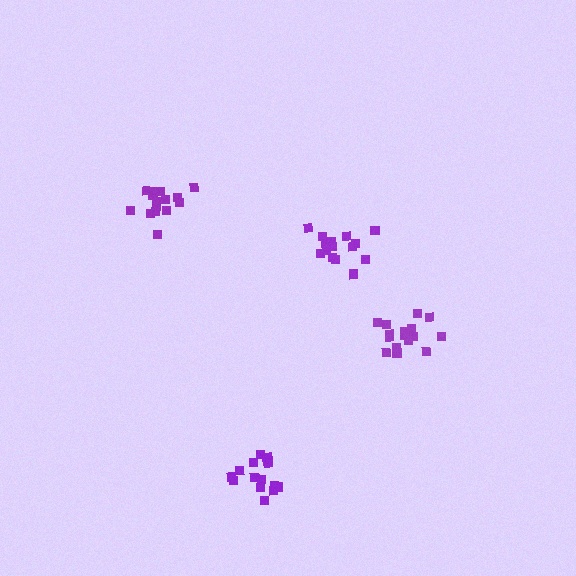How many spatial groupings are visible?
There are 4 spatial groupings.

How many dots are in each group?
Group 1: 16 dots, Group 2: 16 dots, Group 3: 17 dots, Group 4: 15 dots (64 total).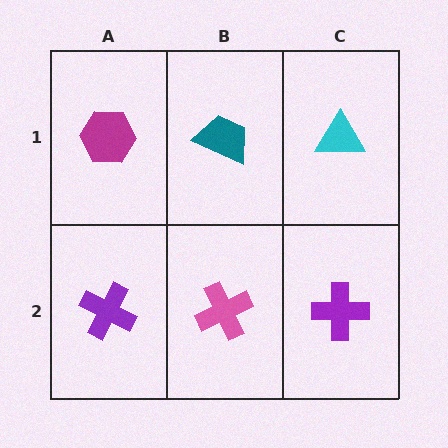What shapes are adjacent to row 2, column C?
A cyan triangle (row 1, column C), a pink cross (row 2, column B).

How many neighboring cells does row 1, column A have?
2.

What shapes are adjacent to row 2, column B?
A teal trapezoid (row 1, column B), a purple cross (row 2, column A), a purple cross (row 2, column C).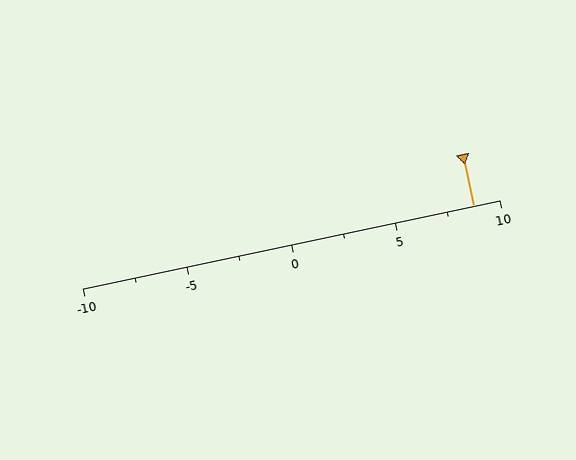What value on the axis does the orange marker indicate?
The marker indicates approximately 8.8.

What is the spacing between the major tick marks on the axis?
The major ticks are spaced 5 apart.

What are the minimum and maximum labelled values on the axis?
The axis runs from -10 to 10.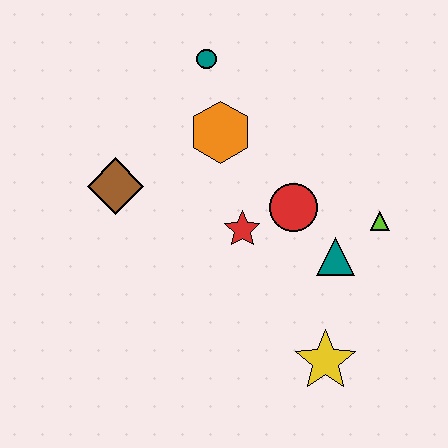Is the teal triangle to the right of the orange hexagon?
Yes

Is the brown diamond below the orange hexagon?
Yes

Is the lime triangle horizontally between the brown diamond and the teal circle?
No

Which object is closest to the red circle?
The red star is closest to the red circle.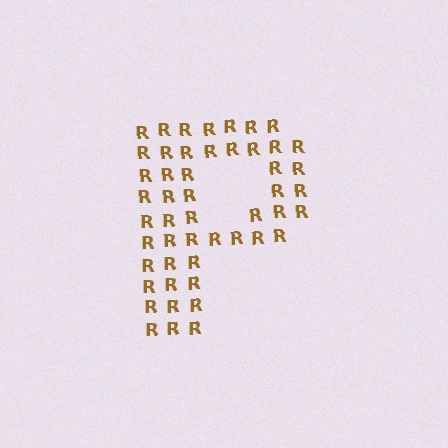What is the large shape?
The large shape is the letter P.